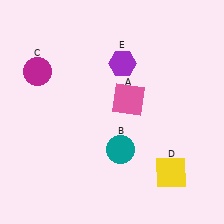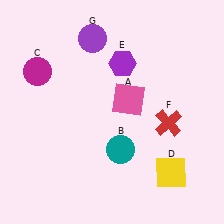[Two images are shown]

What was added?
A red cross (F), a purple circle (G) were added in Image 2.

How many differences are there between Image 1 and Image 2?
There are 2 differences between the two images.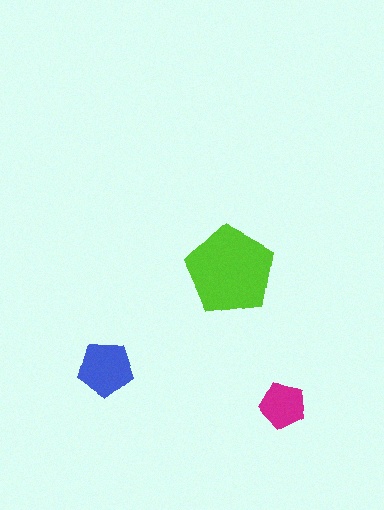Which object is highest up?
The lime pentagon is topmost.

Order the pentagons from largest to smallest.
the lime one, the blue one, the magenta one.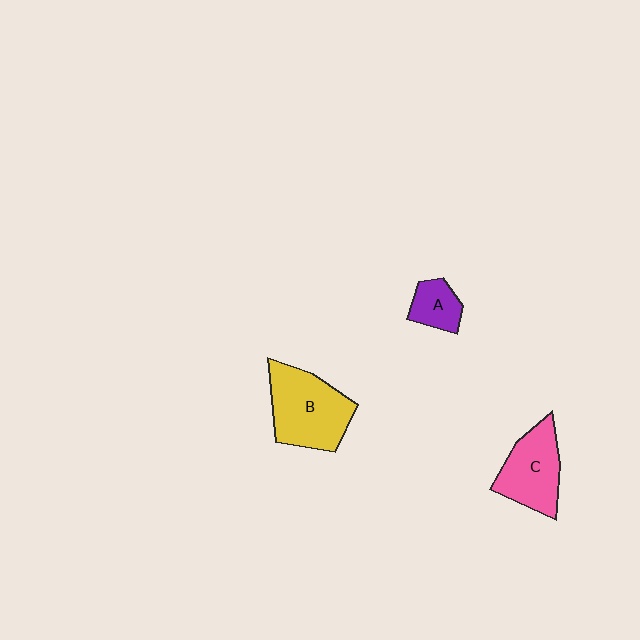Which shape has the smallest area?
Shape A (purple).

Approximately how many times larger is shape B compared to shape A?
Approximately 2.6 times.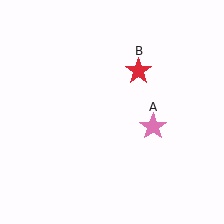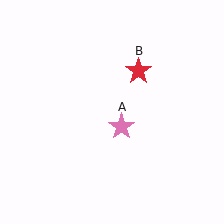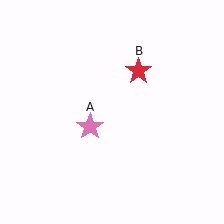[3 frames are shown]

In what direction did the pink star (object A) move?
The pink star (object A) moved left.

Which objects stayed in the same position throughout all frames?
Red star (object B) remained stationary.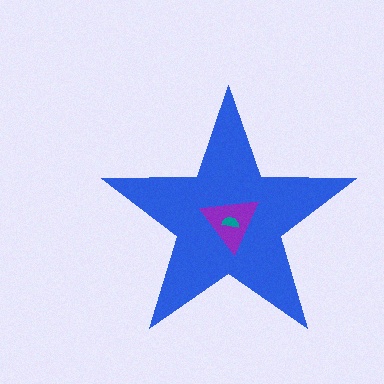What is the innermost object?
The teal semicircle.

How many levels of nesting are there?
3.